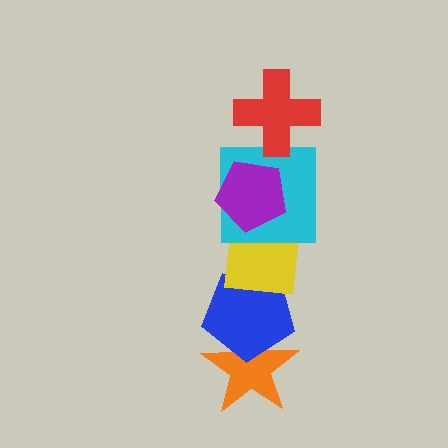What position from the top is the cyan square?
The cyan square is 3rd from the top.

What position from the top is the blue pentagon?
The blue pentagon is 5th from the top.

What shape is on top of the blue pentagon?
The yellow square is on top of the blue pentagon.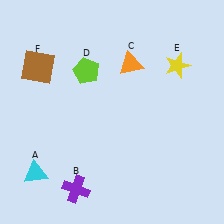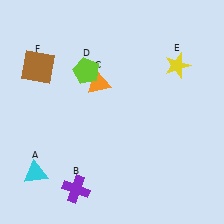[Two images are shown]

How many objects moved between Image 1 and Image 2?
1 object moved between the two images.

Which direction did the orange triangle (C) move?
The orange triangle (C) moved left.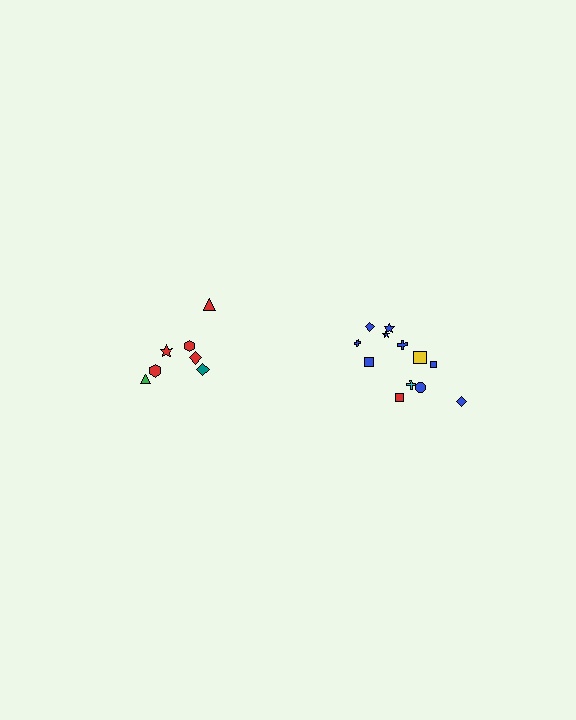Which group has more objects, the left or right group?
The right group.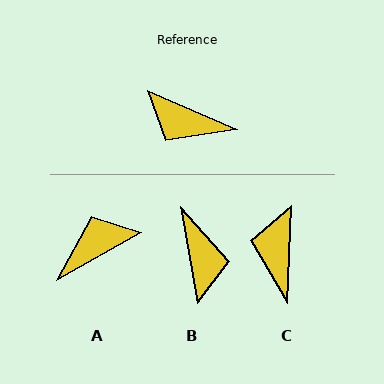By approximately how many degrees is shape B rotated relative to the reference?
Approximately 123 degrees counter-clockwise.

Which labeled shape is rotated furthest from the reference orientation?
A, about 127 degrees away.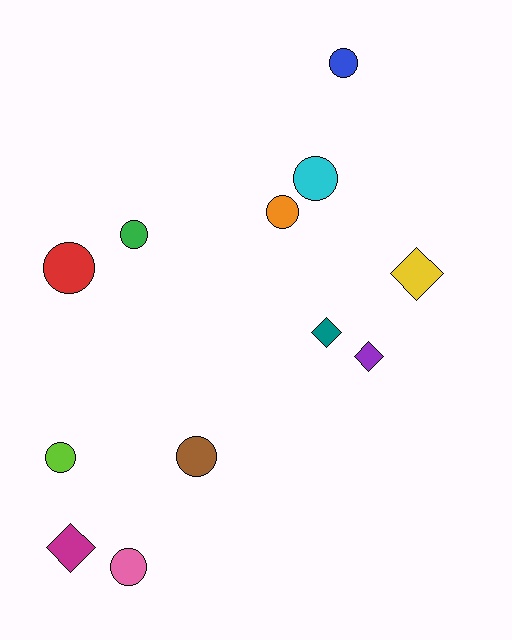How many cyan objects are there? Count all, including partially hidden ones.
There is 1 cyan object.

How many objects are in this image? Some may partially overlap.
There are 12 objects.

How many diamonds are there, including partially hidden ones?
There are 4 diamonds.